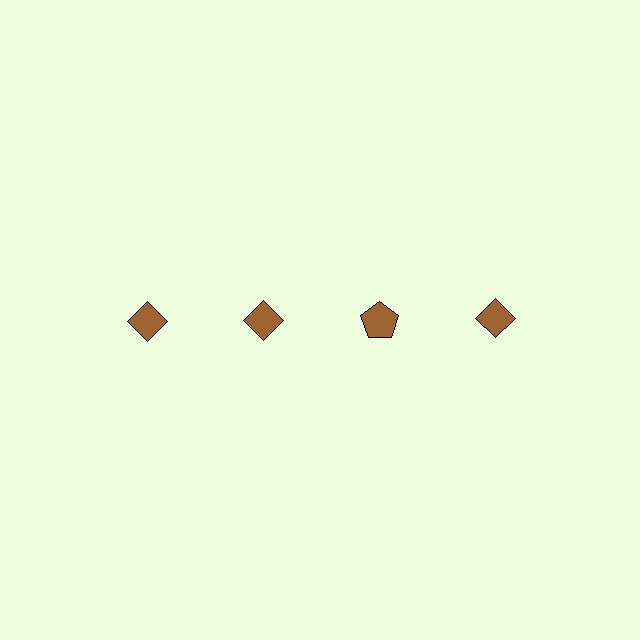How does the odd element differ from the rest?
It has a different shape: pentagon instead of diamond.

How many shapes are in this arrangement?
There are 4 shapes arranged in a grid pattern.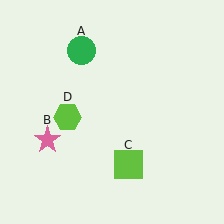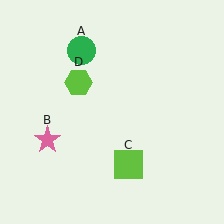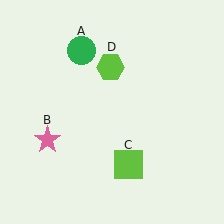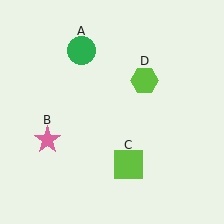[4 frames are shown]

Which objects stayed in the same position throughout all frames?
Green circle (object A) and pink star (object B) and lime square (object C) remained stationary.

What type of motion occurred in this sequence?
The lime hexagon (object D) rotated clockwise around the center of the scene.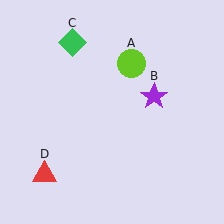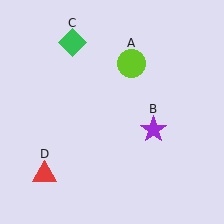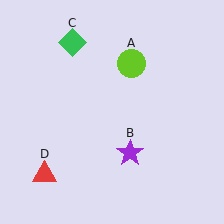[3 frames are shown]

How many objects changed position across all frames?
1 object changed position: purple star (object B).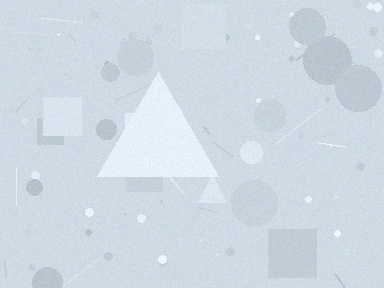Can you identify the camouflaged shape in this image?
The camouflaged shape is a triangle.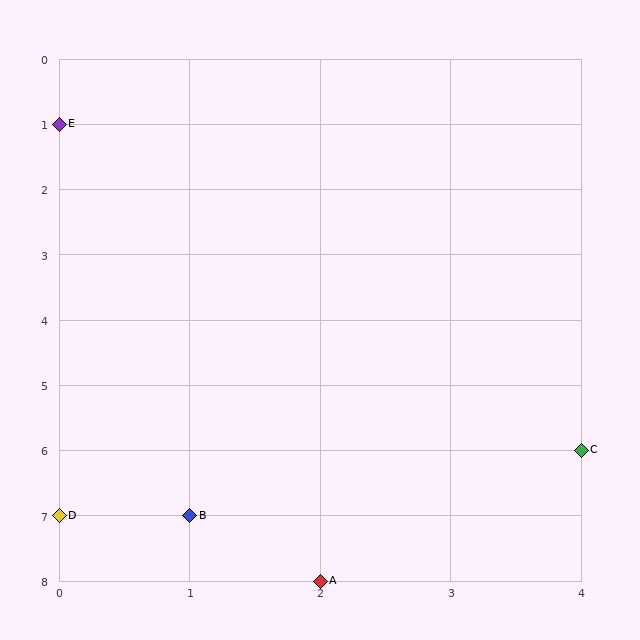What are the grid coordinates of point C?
Point C is at grid coordinates (4, 6).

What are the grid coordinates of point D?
Point D is at grid coordinates (0, 7).